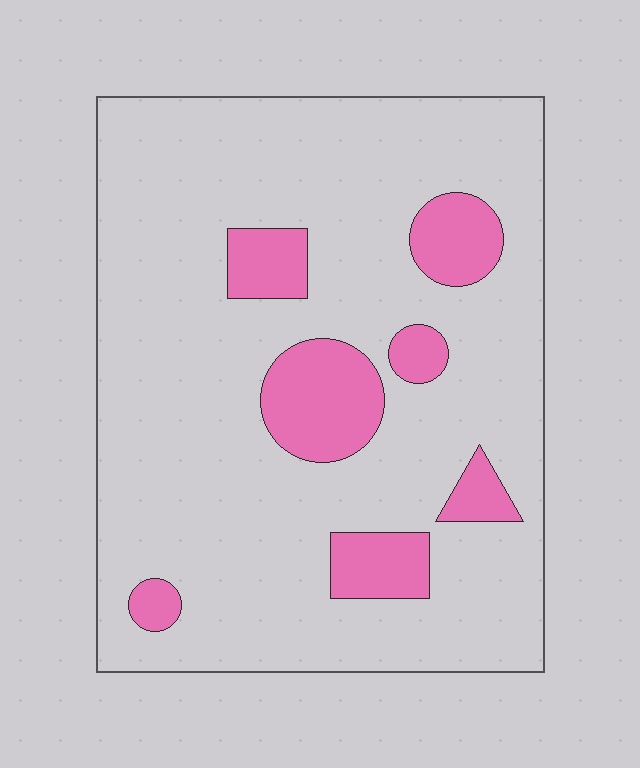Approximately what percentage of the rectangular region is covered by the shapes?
Approximately 15%.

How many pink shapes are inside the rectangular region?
7.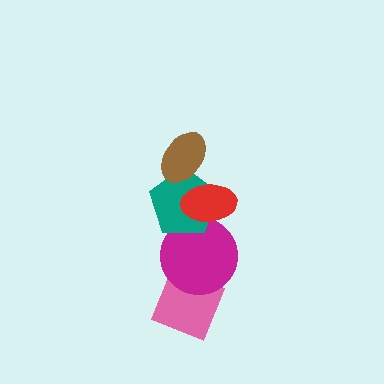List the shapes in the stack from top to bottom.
From top to bottom: the brown ellipse, the red ellipse, the teal pentagon, the magenta circle, the pink diamond.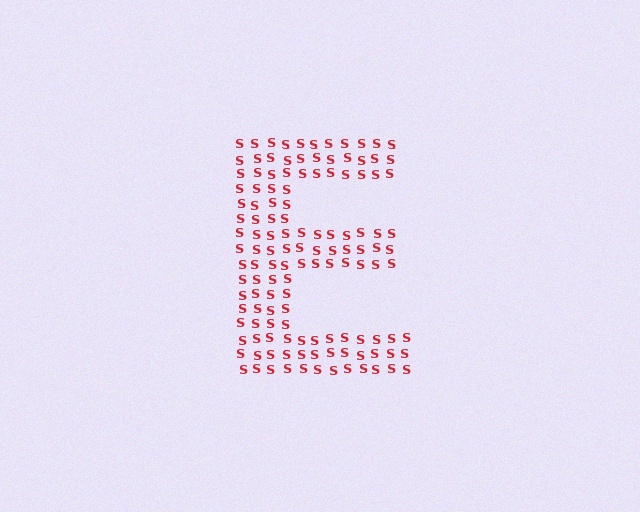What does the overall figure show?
The overall figure shows the letter E.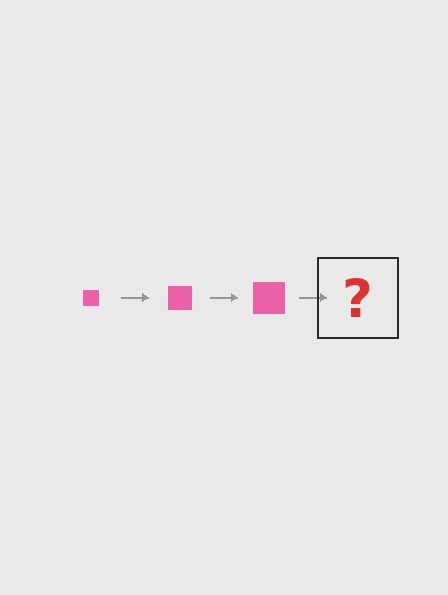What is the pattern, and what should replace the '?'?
The pattern is that the square gets progressively larger each step. The '?' should be a pink square, larger than the previous one.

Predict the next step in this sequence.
The next step is a pink square, larger than the previous one.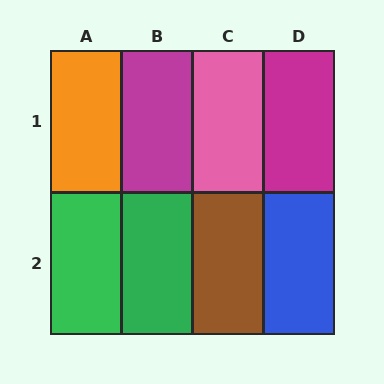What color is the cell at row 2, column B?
Green.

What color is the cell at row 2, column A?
Green.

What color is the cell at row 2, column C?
Brown.